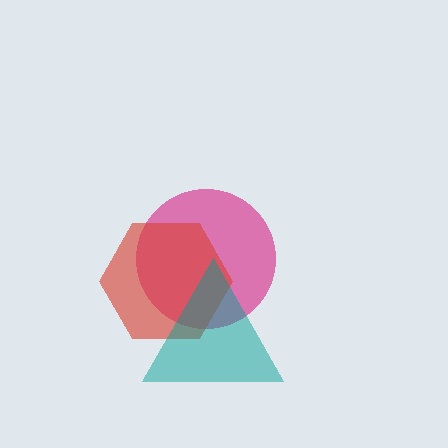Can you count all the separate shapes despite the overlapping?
Yes, there are 3 separate shapes.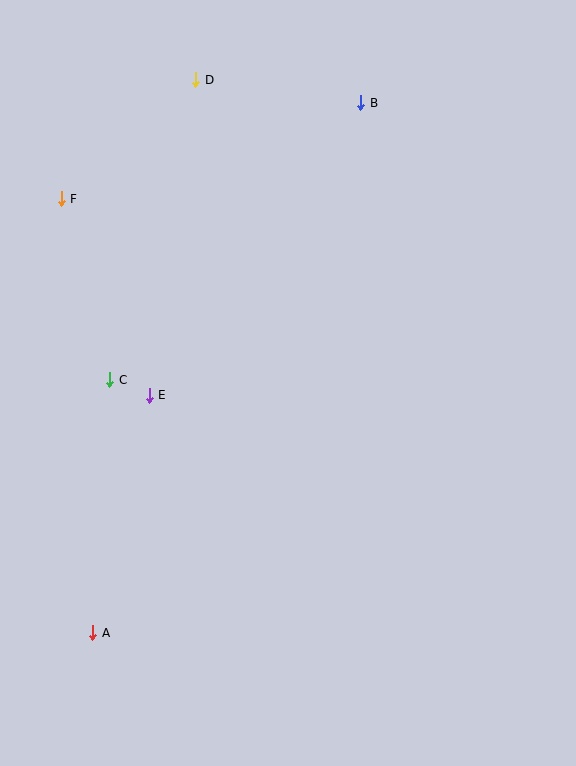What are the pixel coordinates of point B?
Point B is at (361, 103).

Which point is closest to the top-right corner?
Point B is closest to the top-right corner.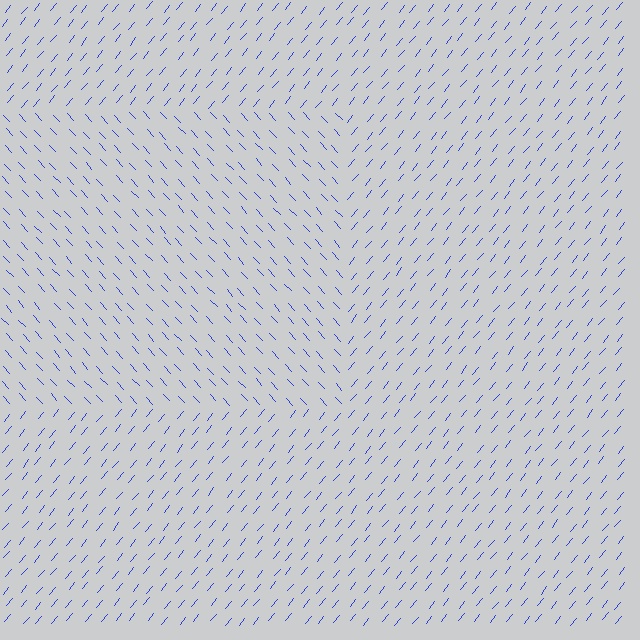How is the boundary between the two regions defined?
The boundary is defined purely by a change in line orientation (approximately 81 degrees difference). All lines are the same color and thickness.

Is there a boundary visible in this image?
Yes, there is a texture boundary formed by a change in line orientation.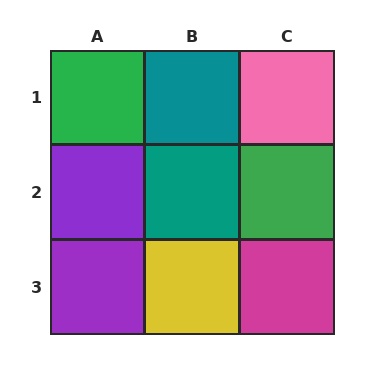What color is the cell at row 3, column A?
Purple.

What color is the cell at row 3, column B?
Yellow.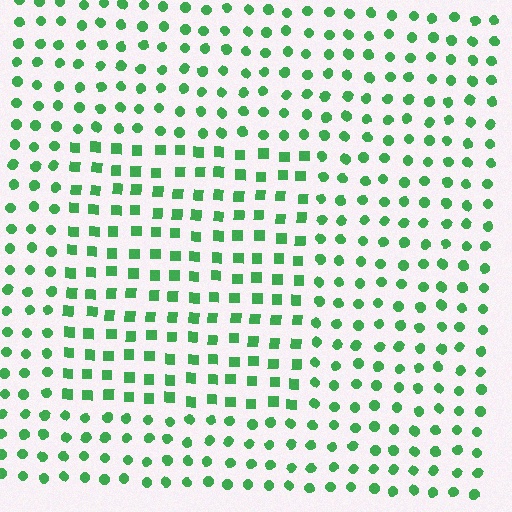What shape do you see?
I see a rectangle.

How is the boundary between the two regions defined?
The boundary is defined by a change in element shape: squares inside vs. circles outside. All elements share the same color and spacing.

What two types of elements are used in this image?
The image uses squares inside the rectangle region and circles outside it.